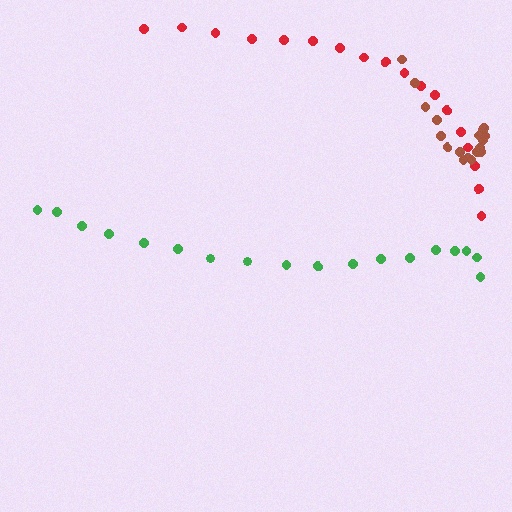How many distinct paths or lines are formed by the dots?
There are 3 distinct paths.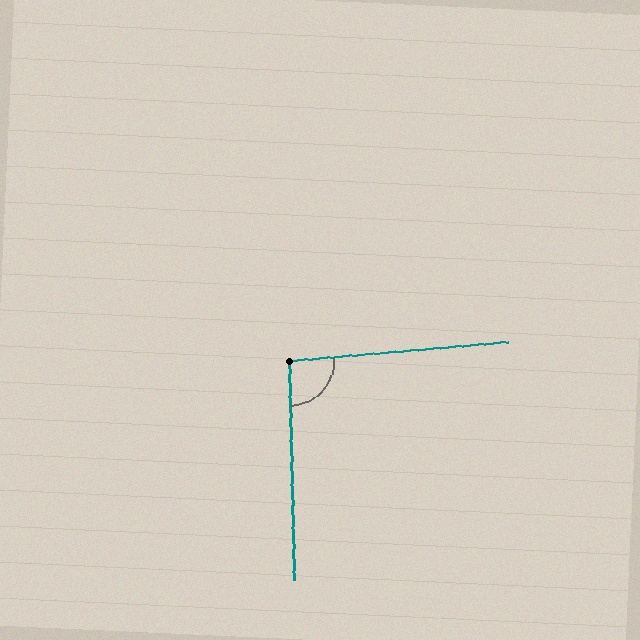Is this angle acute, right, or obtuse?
It is approximately a right angle.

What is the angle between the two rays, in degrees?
Approximately 93 degrees.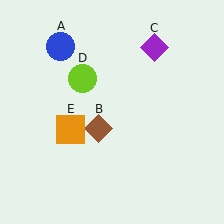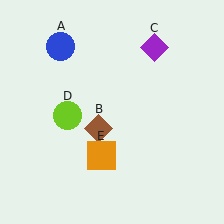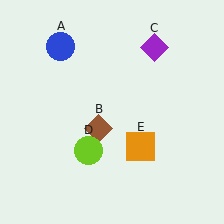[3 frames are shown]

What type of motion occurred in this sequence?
The lime circle (object D), orange square (object E) rotated counterclockwise around the center of the scene.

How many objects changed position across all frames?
2 objects changed position: lime circle (object D), orange square (object E).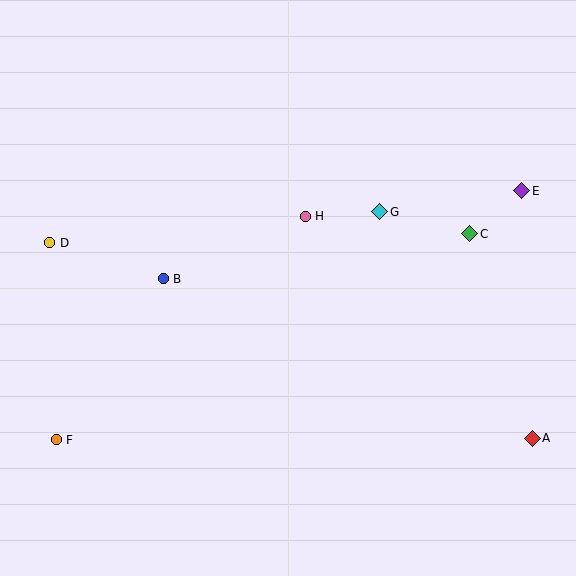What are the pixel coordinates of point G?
Point G is at (380, 212).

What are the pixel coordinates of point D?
Point D is at (50, 243).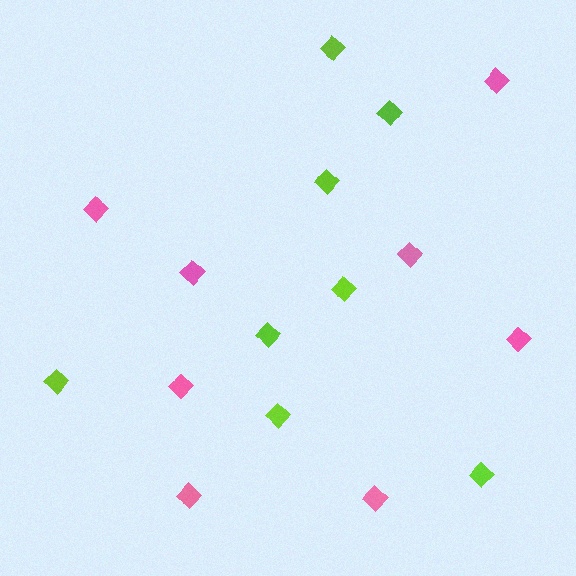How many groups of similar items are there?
There are 2 groups: one group of lime diamonds (8) and one group of pink diamonds (8).